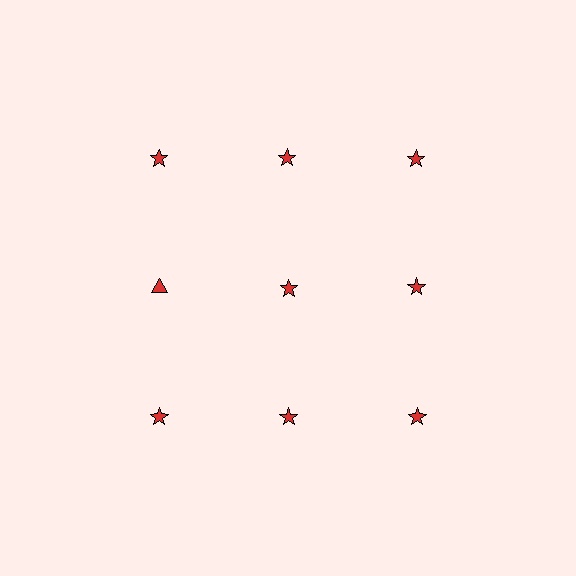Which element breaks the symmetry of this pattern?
The red triangle in the second row, leftmost column breaks the symmetry. All other shapes are red stars.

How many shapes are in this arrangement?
There are 9 shapes arranged in a grid pattern.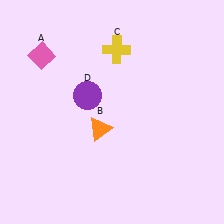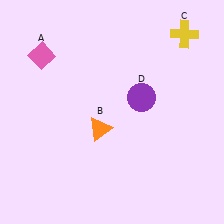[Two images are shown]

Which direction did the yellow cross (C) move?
The yellow cross (C) moved right.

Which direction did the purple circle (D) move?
The purple circle (D) moved right.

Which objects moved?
The objects that moved are: the yellow cross (C), the purple circle (D).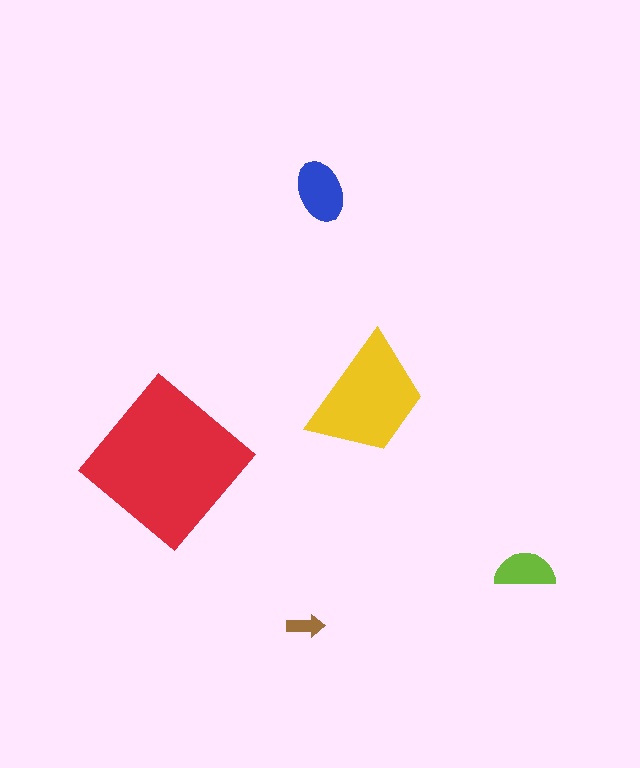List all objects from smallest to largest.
The brown arrow, the lime semicircle, the blue ellipse, the yellow trapezoid, the red diamond.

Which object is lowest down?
The brown arrow is bottommost.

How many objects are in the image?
There are 5 objects in the image.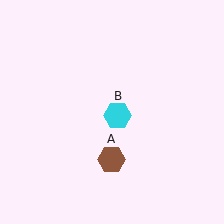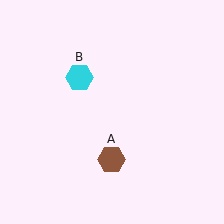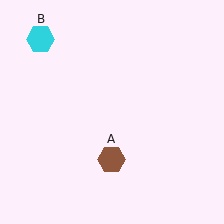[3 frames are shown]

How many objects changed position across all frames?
1 object changed position: cyan hexagon (object B).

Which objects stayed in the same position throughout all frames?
Brown hexagon (object A) remained stationary.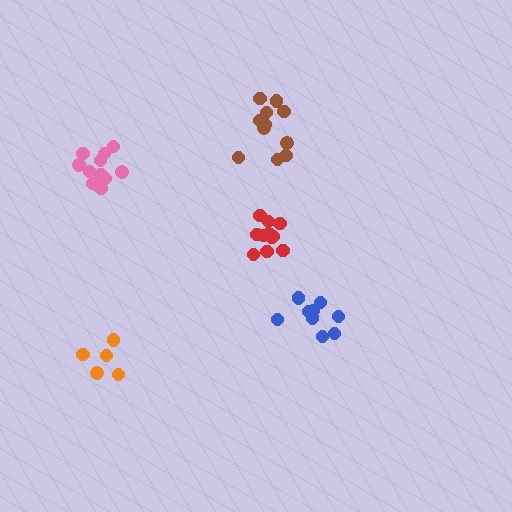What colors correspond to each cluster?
The clusters are colored: red, orange, brown, blue, pink.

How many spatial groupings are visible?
There are 5 spatial groupings.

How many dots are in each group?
Group 1: 11 dots, Group 2: 5 dots, Group 3: 11 dots, Group 4: 9 dots, Group 5: 11 dots (47 total).